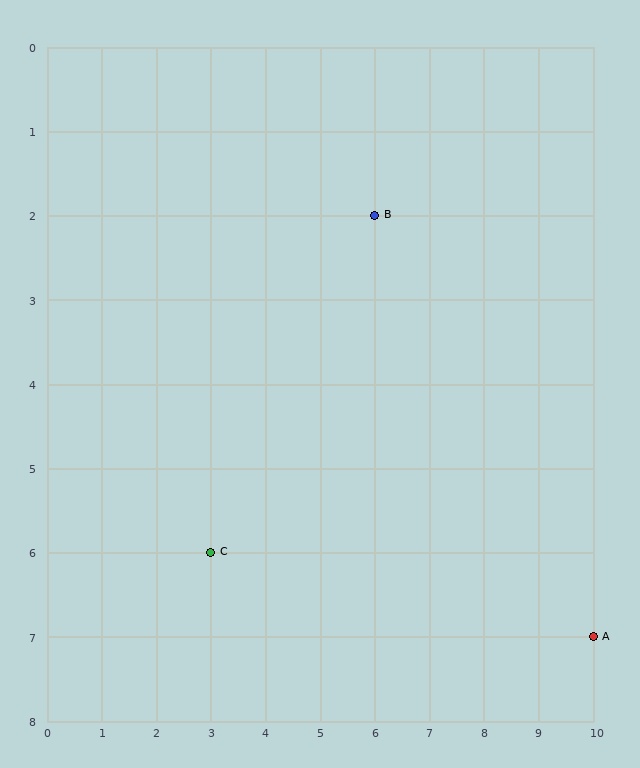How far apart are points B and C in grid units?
Points B and C are 3 columns and 4 rows apart (about 5.0 grid units diagonally).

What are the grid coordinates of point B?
Point B is at grid coordinates (6, 2).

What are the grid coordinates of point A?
Point A is at grid coordinates (10, 7).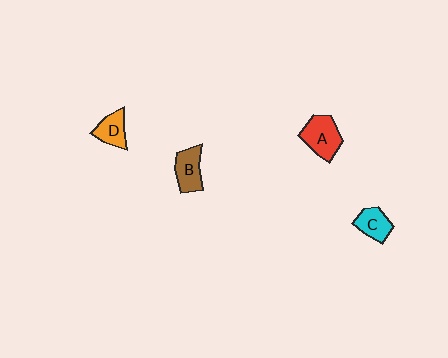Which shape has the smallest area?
Shape D (orange).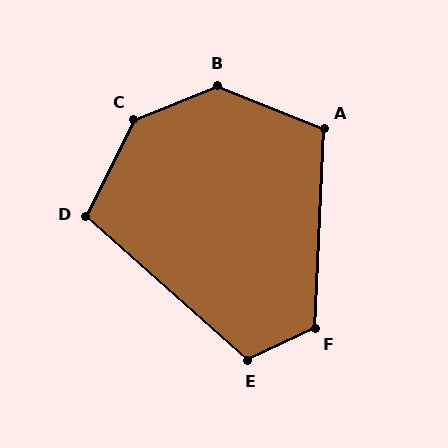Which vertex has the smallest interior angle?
D, at approximately 106 degrees.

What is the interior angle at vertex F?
Approximately 118 degrees (obtuse).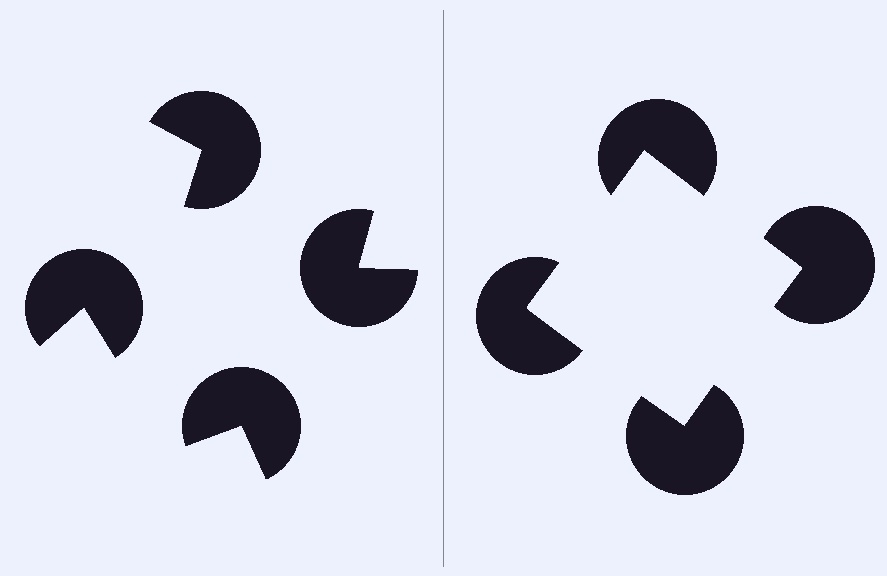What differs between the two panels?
The pac-man discs are positioned identically on both sides; only the wedge orientations differ. On the right they align to a square; on the left they are misaligned.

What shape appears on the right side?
An illusory square.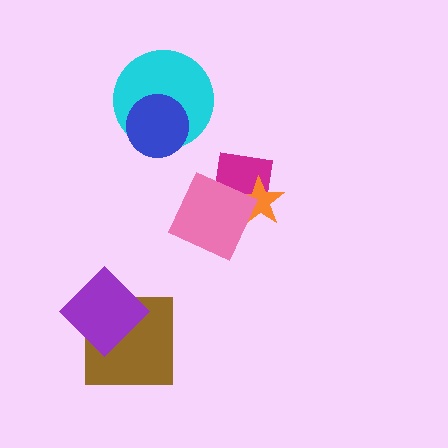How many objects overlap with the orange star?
2 objects overlap with the orange star.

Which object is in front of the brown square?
The purple diamond is in front of the brown square.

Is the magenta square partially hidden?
Yes, it is partially covered by another shape.